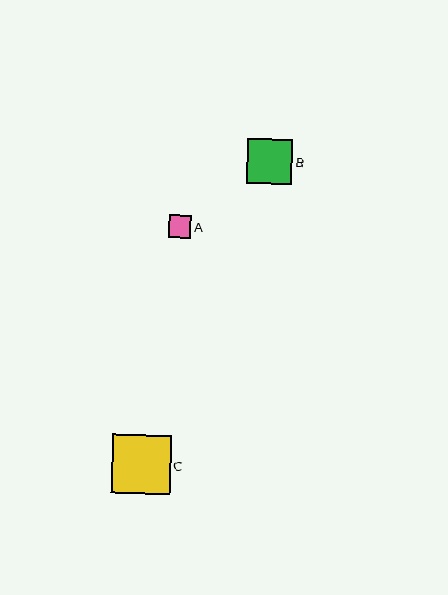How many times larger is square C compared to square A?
Square C is approximately 2.6 times the size of square A.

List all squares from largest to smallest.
From largest to smallest: C, B, A.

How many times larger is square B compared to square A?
Square B is approximately 2.0 times the size of square A.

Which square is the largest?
Square C is the largest with a size of approximately 59 pixels.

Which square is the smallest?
Square A is the smallest with a size of approximately 22 pixels.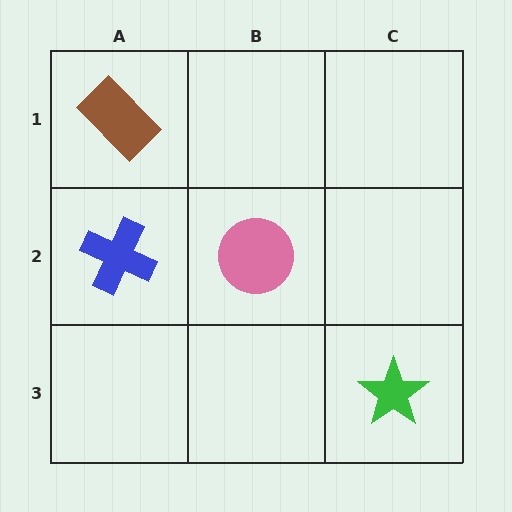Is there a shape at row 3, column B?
No, that cell is empty.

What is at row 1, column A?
A brown rectangle.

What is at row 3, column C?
A green star.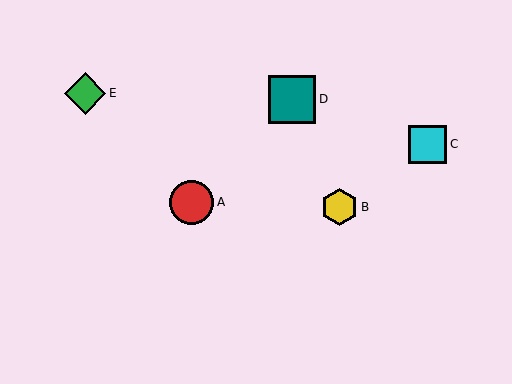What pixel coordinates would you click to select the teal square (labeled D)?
Click at (292, 99) to select the teal square D.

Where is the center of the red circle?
The center of the red circle is at (192, 202).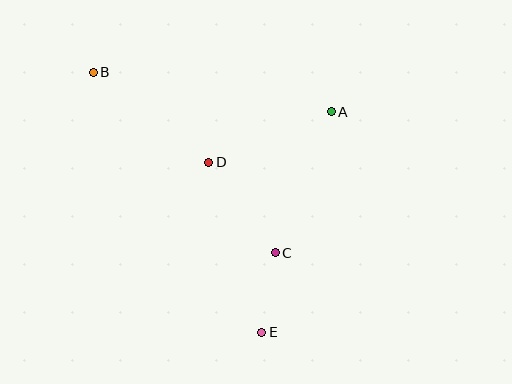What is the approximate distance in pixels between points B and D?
The distance between B and D is approximately 146 pixels.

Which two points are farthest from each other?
Points B and E are farthest from each other.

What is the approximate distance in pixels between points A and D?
The distance between A and D is approximately 133 pixels.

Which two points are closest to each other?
Points C and E are closest to each other.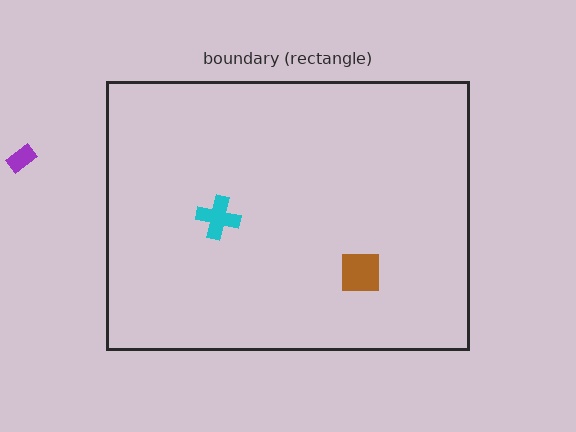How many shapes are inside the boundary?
2 inside, 1 outside.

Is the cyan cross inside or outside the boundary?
Inside.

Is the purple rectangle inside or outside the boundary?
Outside.